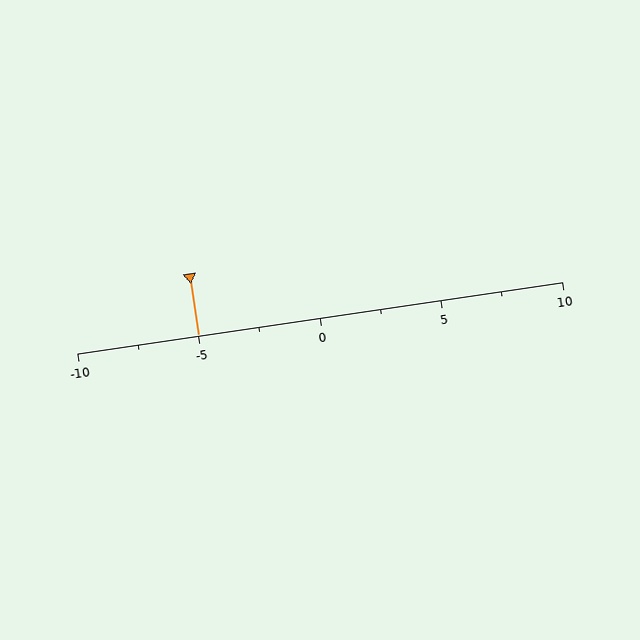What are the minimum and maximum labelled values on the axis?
The axis runs from -10 to 10.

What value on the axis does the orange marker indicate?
The marker indicates approximately -5.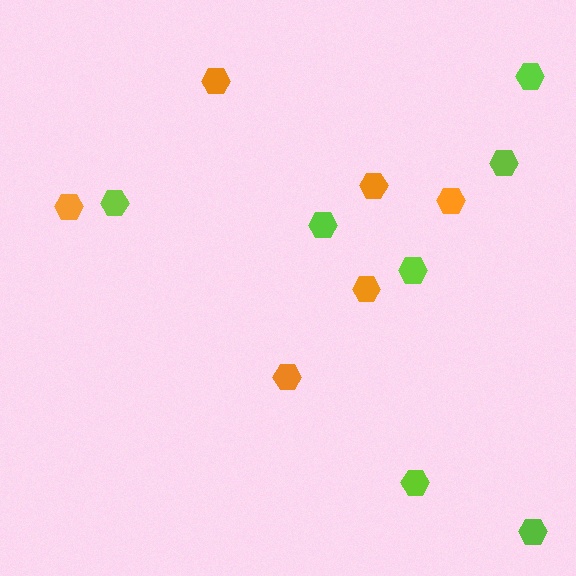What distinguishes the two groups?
There are 2 groups: one group of orange hexagons (6) and one group of lime hexagons (7).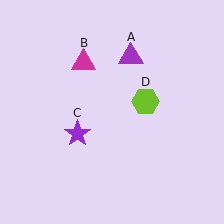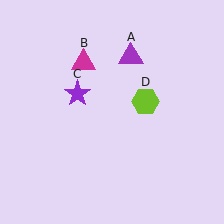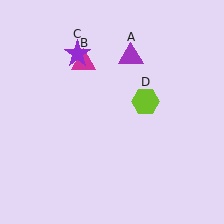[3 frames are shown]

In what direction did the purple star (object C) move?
The purple star (object C) moved up.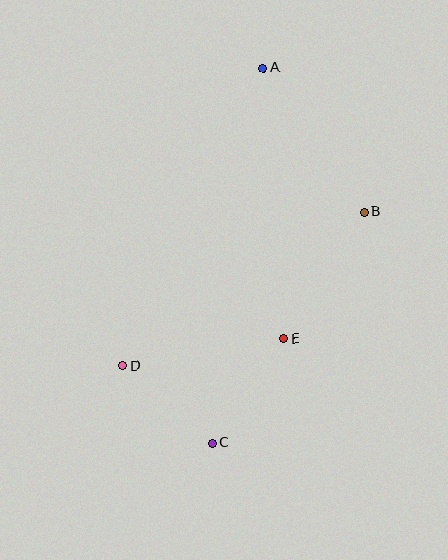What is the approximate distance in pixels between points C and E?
The distance between C and E is approximately 127 pixels.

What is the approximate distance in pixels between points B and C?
The distance between B and C is approximately 276 pixels.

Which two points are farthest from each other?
Points A and C are farthest from each other.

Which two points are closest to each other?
Points C and D are closest to each other.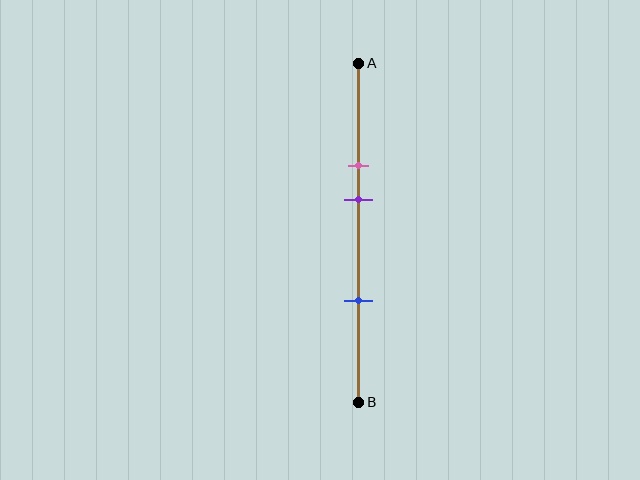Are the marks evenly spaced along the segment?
No, the marks are not evenly spaced.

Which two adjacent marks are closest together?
The pink and purple marks are the closest adjacent pair.